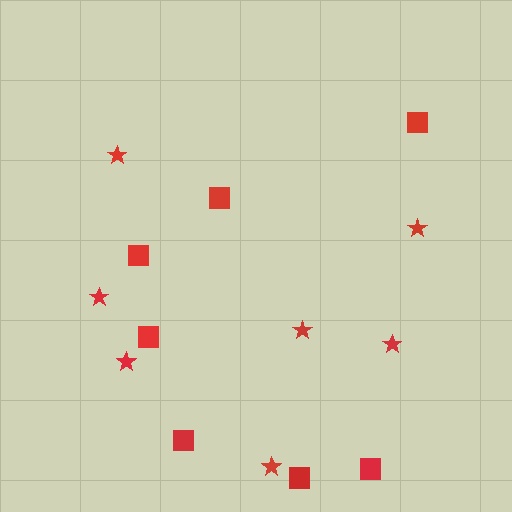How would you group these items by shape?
There are 2 groups: one group of stars (7) and one group of squares (7).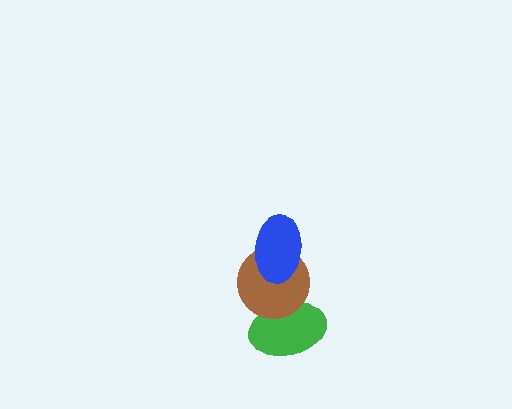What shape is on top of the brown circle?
The blue ellipse is on top of the brown circle.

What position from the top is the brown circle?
The brown circle is 2nd from the top.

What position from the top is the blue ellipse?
The blue ellipse is 1st from the top.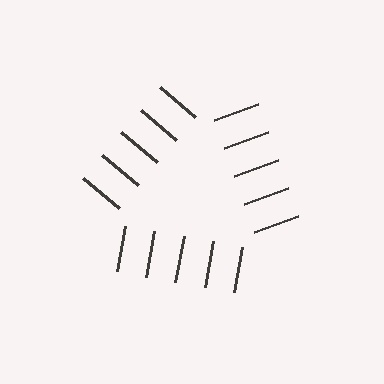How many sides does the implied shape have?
3 sides — the line-ends trace a triangle.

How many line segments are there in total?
15 — 5 along each of the 3 edges.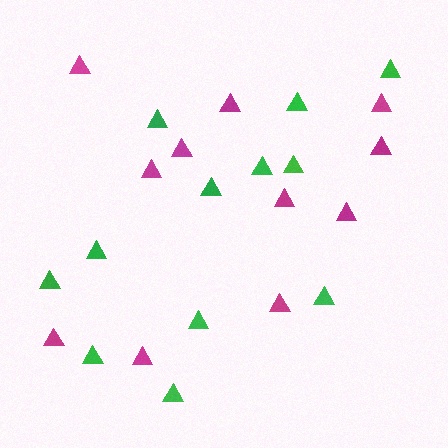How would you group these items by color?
There are 2 groups: one group of green triangles (12) and one group of magenta triangles (11).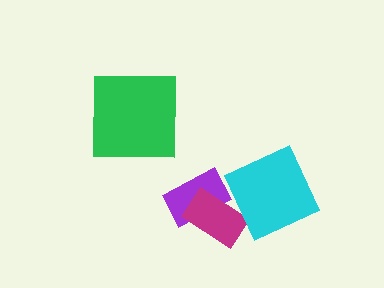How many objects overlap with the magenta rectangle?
1 object overlaps with the magenta rectangle.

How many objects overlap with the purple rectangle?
1 object overlaps with the purple rectangle.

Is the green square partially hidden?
No, no other shape covers it.